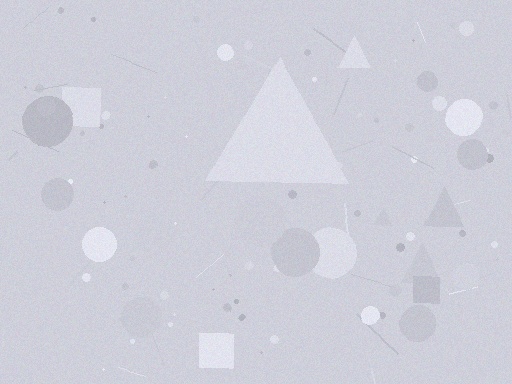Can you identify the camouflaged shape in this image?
The camouflaged shape is a triangle.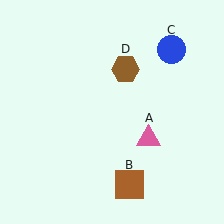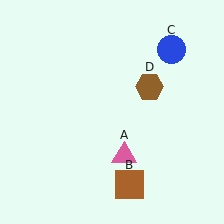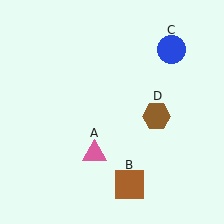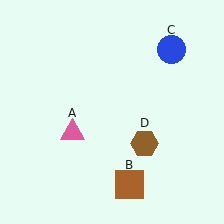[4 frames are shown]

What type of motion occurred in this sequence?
The pink triangle (object A), brown hexagon (object D) rotated clockwise around the center of the scene.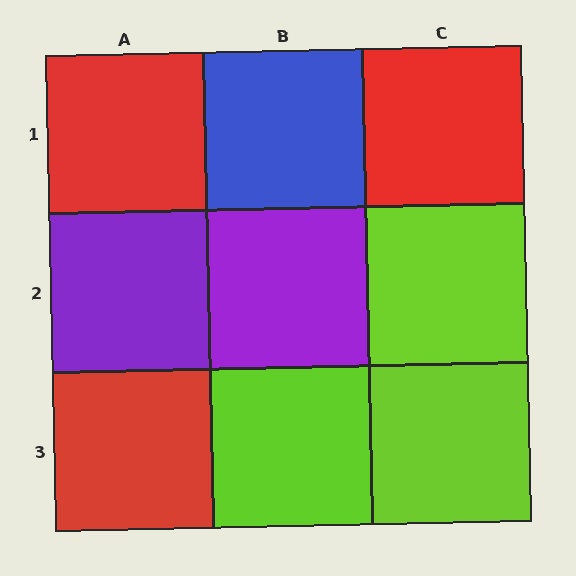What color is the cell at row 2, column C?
Lime.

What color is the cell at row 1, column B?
Blue.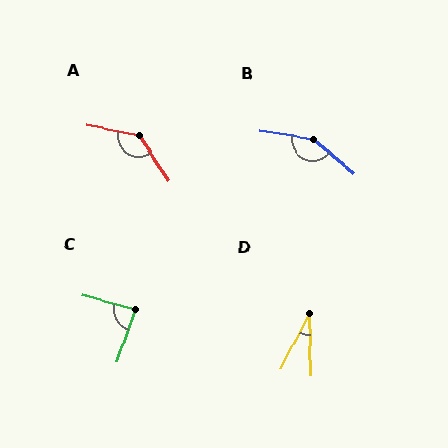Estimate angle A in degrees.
Approximately 135 degrees.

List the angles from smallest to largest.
D (28°), C (86°), A (135°), B (149°).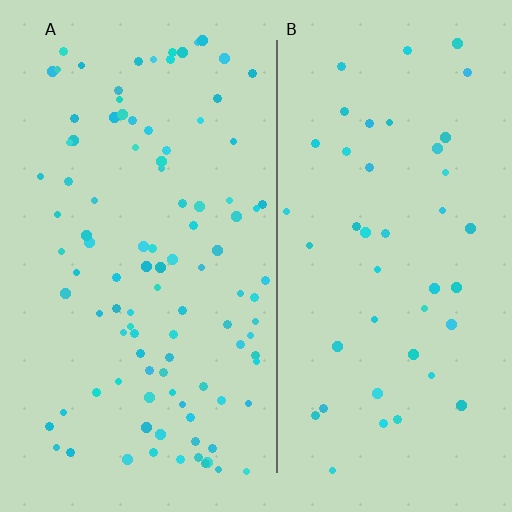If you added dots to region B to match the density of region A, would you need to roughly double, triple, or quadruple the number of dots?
Approximately double.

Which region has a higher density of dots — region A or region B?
A (the left).